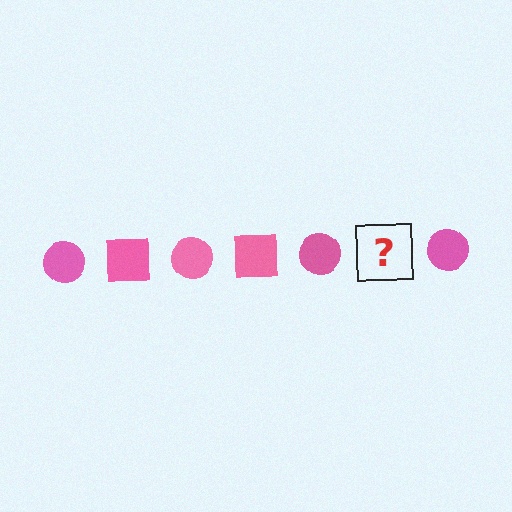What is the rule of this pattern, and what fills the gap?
The rule is that the pattern cycles through circle, square shapes in pink. The gap should be filled with a pink square.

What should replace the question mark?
The question mark should be replaced with a pink square.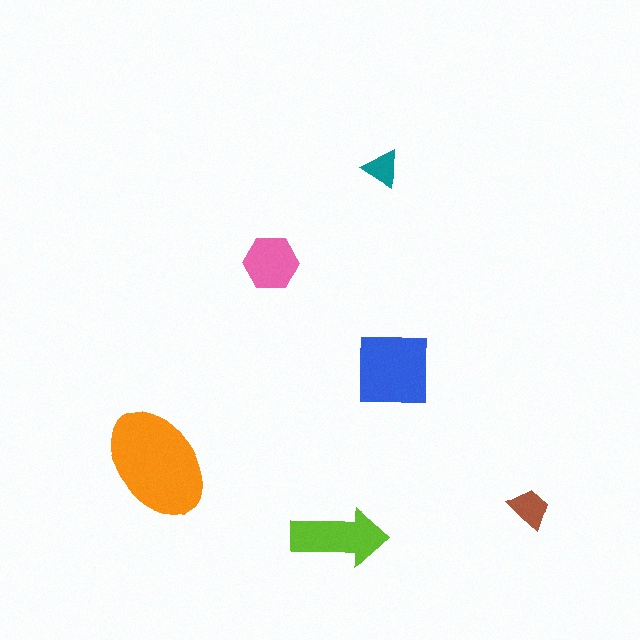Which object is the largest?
The orange ellipse.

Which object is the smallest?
The teal triangle.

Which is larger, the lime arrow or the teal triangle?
The lime arrow.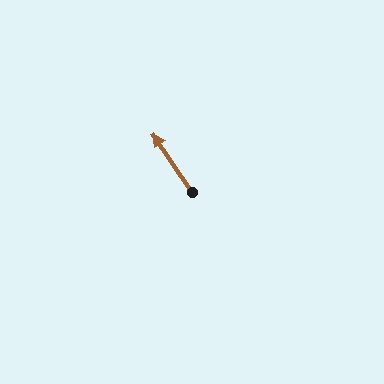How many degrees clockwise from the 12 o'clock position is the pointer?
Approximately 326 degrees.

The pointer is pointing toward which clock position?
Roughly 11 o'clock.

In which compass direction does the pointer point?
Northwest.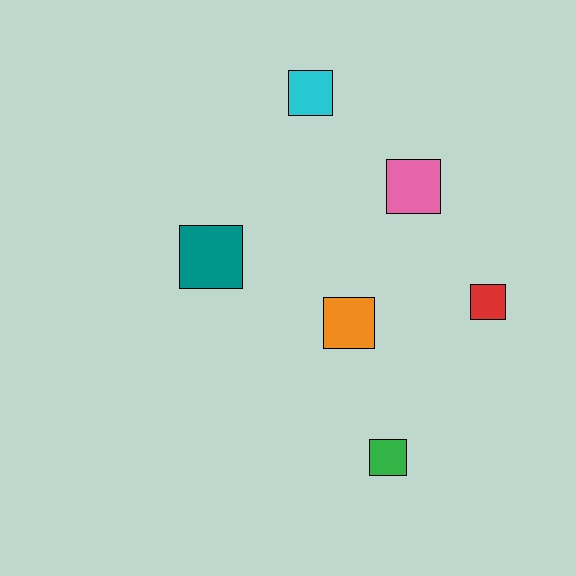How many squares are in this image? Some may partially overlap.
There are 6 squares.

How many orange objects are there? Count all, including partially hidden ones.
There is 1 orange object.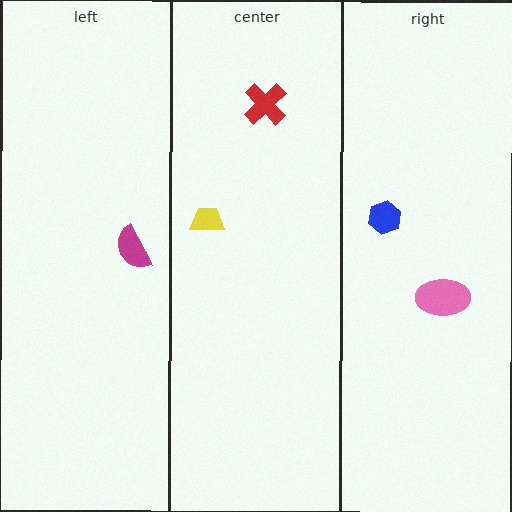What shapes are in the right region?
The pink ellipse, the blue hexagon.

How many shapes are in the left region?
1.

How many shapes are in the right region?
2.